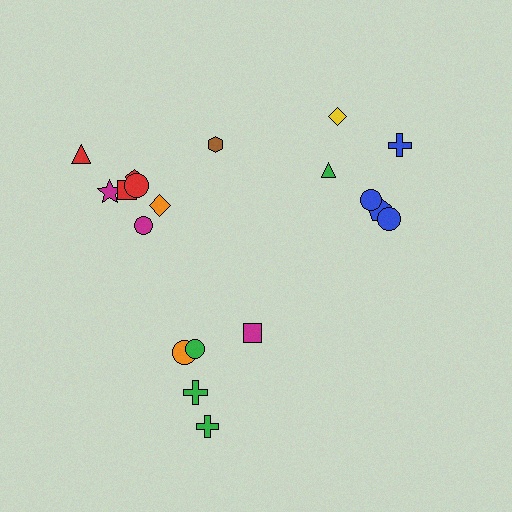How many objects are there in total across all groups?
There are 19 objects.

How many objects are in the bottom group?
There are 5 objects.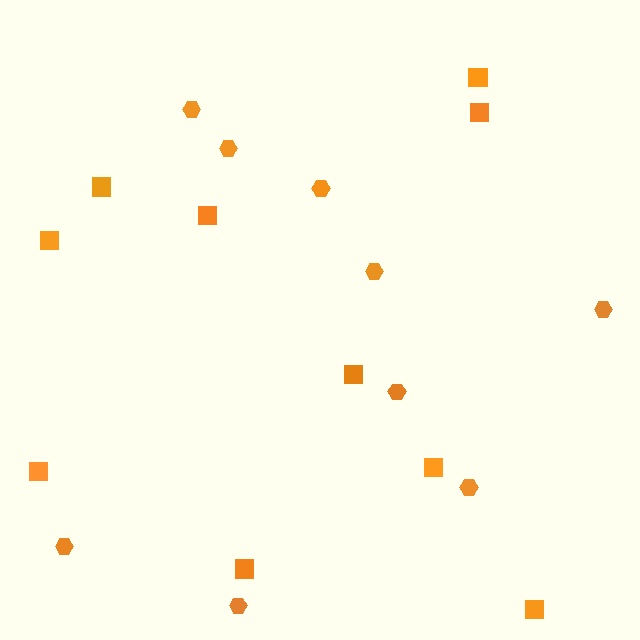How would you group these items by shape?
There are 2 groups: one group of hexagons (9) and one group of squares (10).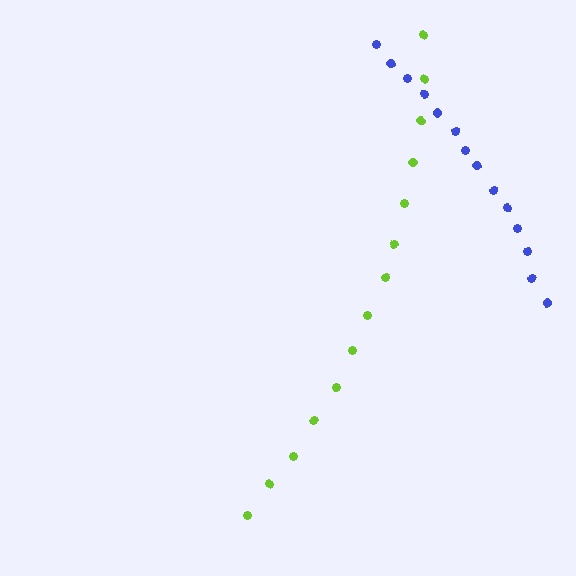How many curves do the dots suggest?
There are 2 distinct paths.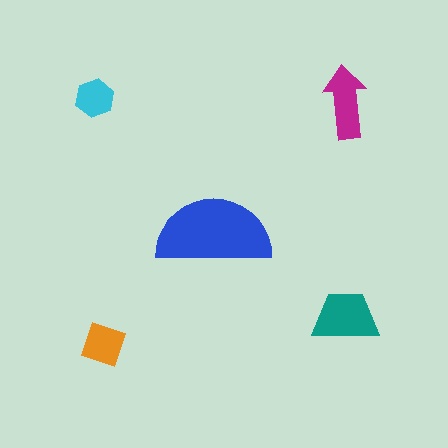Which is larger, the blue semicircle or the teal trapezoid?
The blue semicircle.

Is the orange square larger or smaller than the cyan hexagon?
Larger.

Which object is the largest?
The blue semicircle.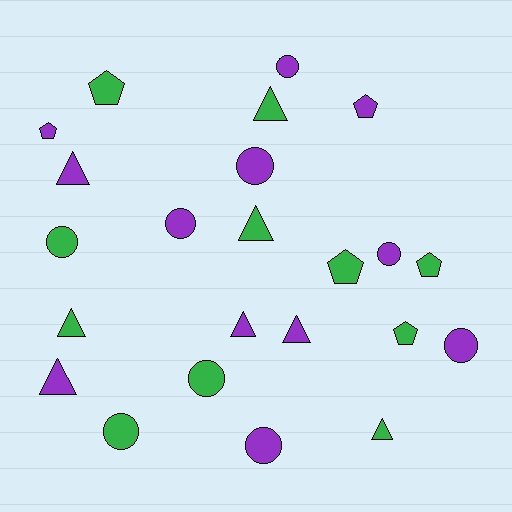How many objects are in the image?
There are 23 objects.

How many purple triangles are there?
There are 4 purple triangles.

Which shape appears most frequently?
Circle, with 9 objects.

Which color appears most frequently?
Purple, with 12 objects.